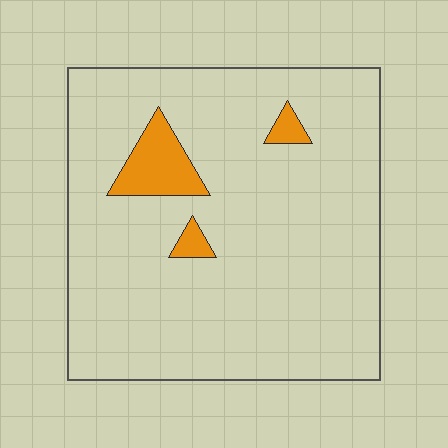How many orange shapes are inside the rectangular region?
3.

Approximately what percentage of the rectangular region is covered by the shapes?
Approximately 5%.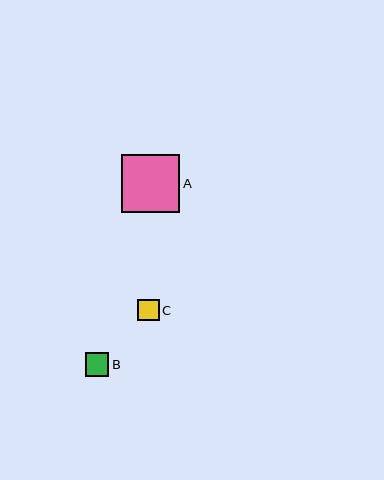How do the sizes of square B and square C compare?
Square B and square C are approximately the same size.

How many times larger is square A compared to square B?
Square A is approximately 2.5 times the size of square B.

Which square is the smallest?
Square C is the smallest with a size of approximately 21 pixels.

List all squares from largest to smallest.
From largest to smallest: A, B, C.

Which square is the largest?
Square A is the largest with a size of approximately 58 pixels.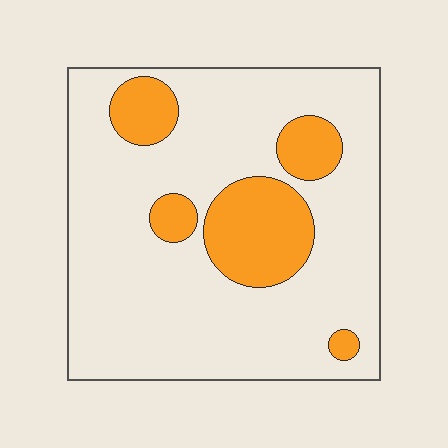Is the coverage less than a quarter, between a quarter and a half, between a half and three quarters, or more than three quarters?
Less than a quarter.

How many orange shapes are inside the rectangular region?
5.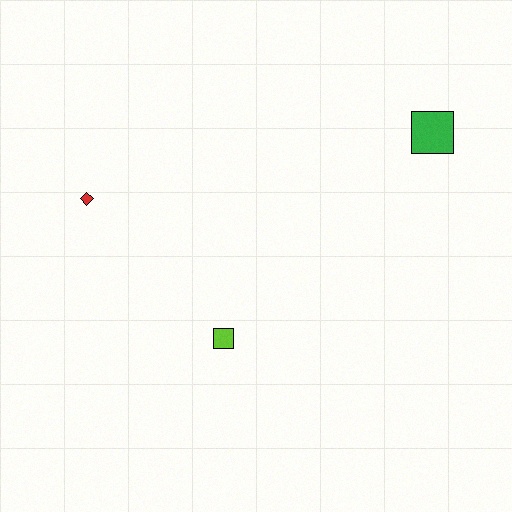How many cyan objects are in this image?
There are no cyan objects.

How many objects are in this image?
There are 3 objects.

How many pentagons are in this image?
There are no pentagons.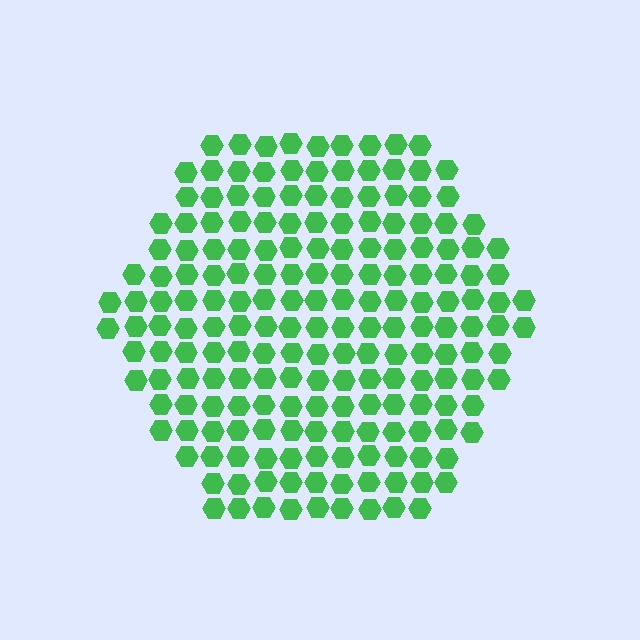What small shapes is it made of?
It is made of small hexagons.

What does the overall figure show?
The overall figure shows a hexagon.